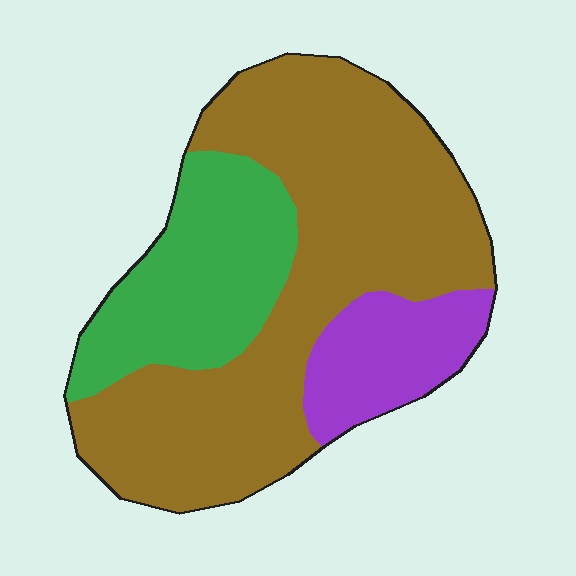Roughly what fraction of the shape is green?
Green covers around 25% of the shape.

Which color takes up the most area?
Brown, at roughly 60%.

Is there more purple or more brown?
Brown.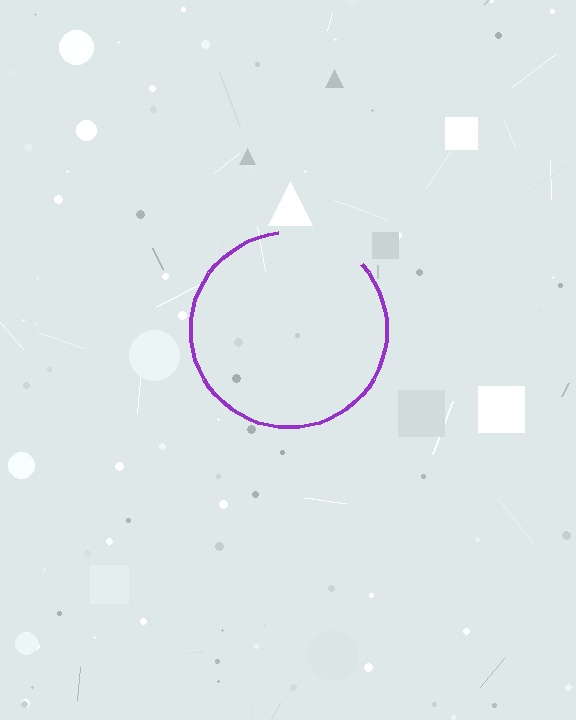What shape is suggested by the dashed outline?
The dashed outline suggests a circle.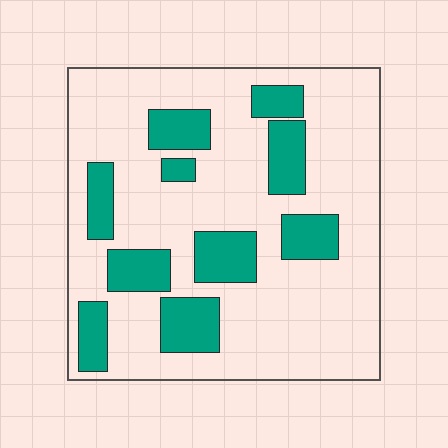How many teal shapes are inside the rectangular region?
10.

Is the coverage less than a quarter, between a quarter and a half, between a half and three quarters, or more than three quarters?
Less than a quarter.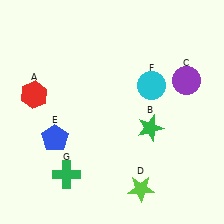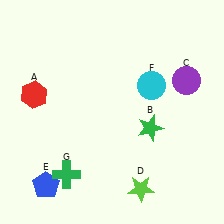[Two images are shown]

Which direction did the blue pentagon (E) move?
The blue pentagon (E) moved down.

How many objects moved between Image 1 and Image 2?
1 object moved between the two images.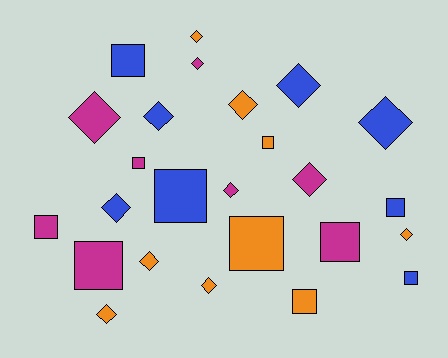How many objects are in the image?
There are 25 objects.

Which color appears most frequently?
Orange, with 9 objects.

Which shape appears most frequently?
Diamond, with 14 objects.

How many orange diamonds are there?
There are 6 orange diamonds.